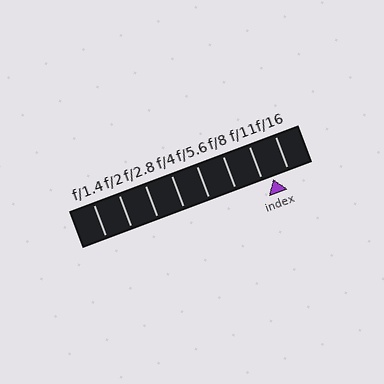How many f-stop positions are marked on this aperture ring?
There are 8 f-stop positions marked.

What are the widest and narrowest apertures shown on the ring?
The widest aperture shown is f/1.4 and the narrowest is f/16.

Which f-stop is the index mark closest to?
The index mark is closest to f/11.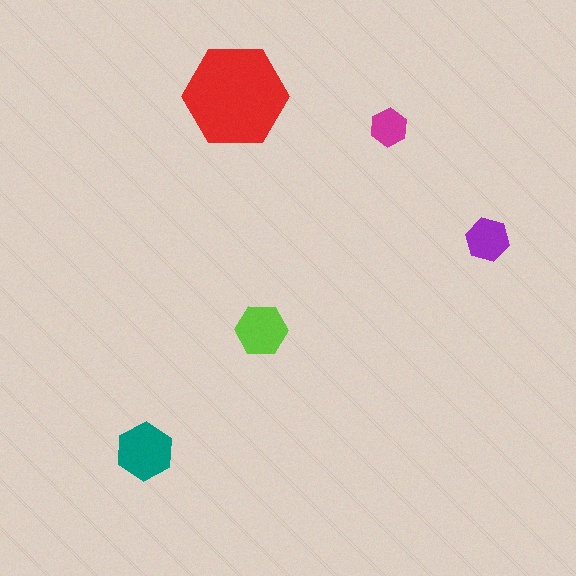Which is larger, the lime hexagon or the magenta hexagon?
The lime one.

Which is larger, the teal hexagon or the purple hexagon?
The teal one.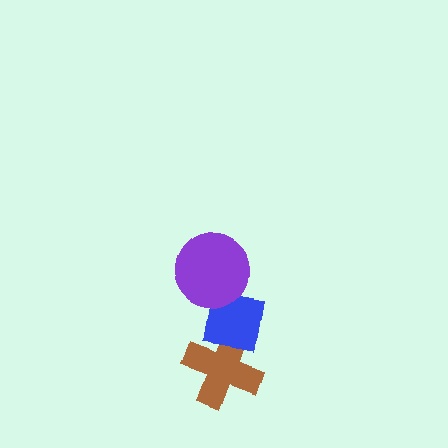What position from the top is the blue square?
The blue square is 2nd from the top.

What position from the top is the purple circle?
The purple circle is 1st from the top.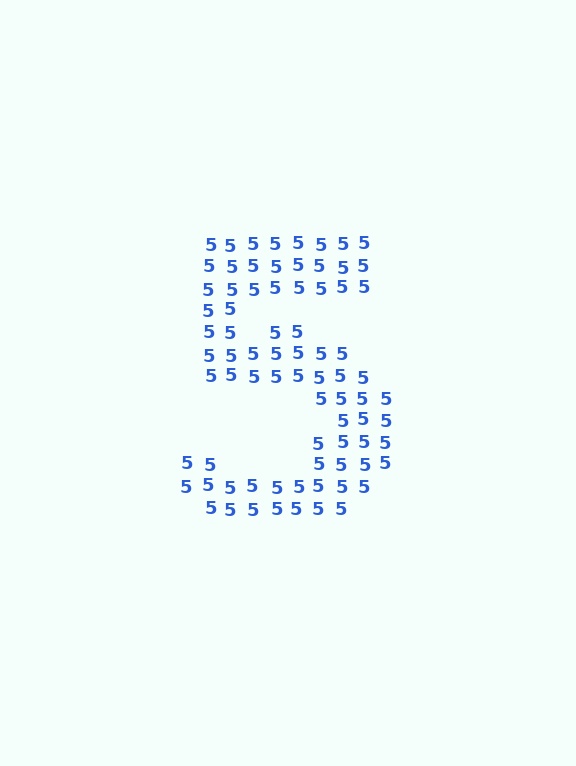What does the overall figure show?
The overall figure shows the digit 5.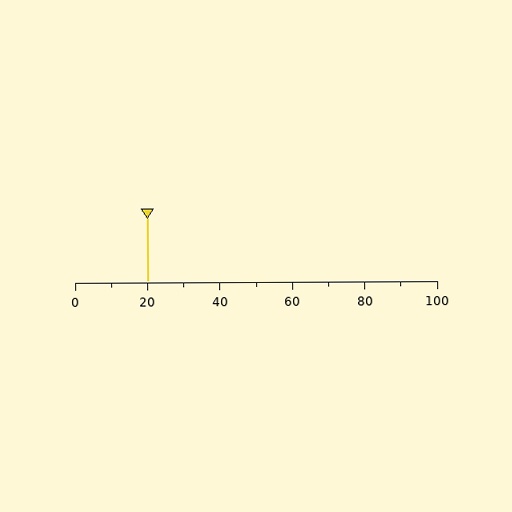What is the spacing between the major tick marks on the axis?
The major ticks are spaced 20 apart.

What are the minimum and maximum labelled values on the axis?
The axis runs from 0 to 100.